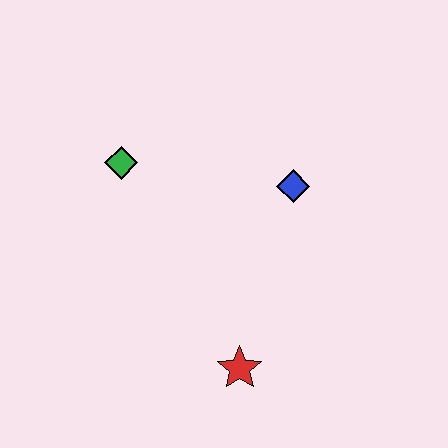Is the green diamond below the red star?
No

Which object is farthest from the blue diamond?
The red star is farthest from the blue diamond.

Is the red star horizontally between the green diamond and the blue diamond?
Yes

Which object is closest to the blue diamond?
The green diamond is closest to the blue diamond.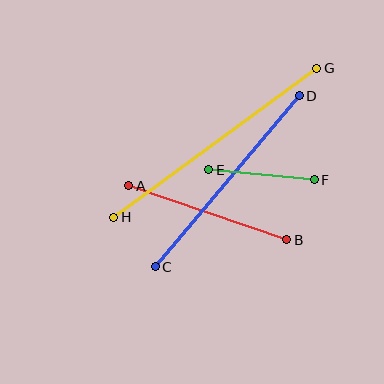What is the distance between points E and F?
The distance is approximately 106 pixels.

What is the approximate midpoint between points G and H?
The midpoint is at approximately (215, 143) pixels.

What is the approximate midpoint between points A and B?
The midpoint is at approximately (208, 213) pixels.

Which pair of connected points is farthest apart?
Points G and H are farthest apart.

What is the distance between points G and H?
The distance is approximately 252 pixels.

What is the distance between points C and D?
The distance is approximately 223 pixels.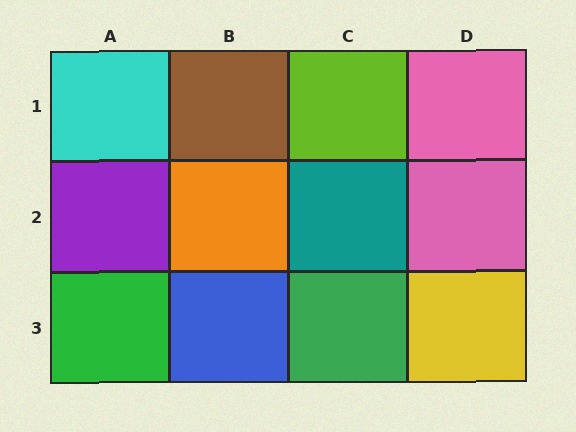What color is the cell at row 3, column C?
Green.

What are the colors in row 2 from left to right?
Purple, orange, teal, pink.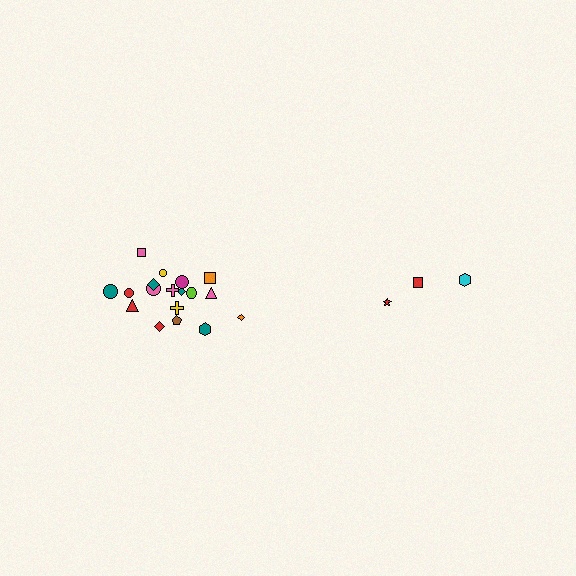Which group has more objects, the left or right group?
The left group.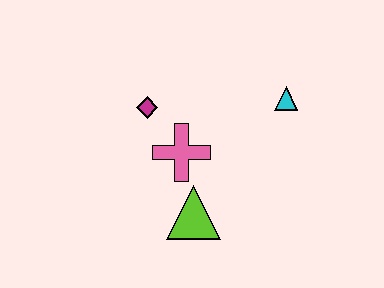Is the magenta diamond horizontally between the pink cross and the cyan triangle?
No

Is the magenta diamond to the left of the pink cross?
Yes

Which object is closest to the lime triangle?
The pink cross is closest to the lime triangle.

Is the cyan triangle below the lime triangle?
No